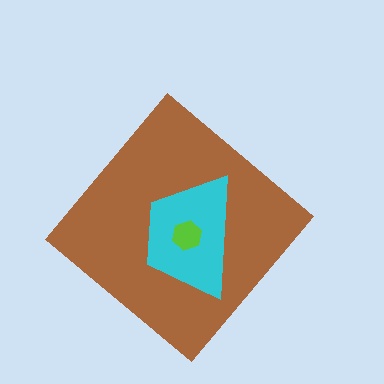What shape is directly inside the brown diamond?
The cyan trapezoid.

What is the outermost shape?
The brown diamond.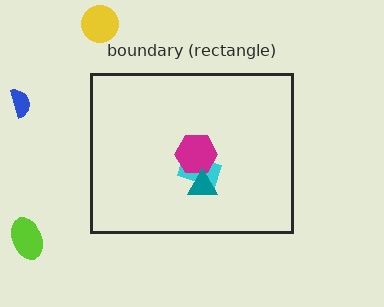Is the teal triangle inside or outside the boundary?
Inside.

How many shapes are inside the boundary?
3 inside, 3 outside.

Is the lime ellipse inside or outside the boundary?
Outside.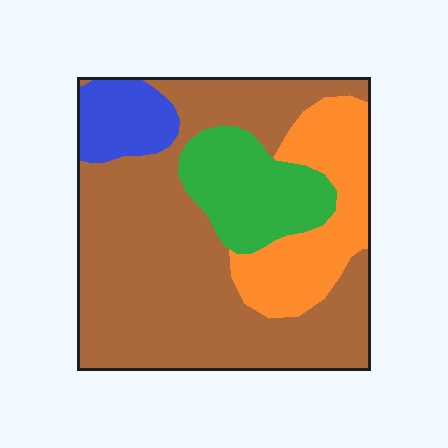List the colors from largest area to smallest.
From largest to smallest: brown, orange, green, blue.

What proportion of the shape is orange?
Orange takes up about one fifth (1/5) of the shape.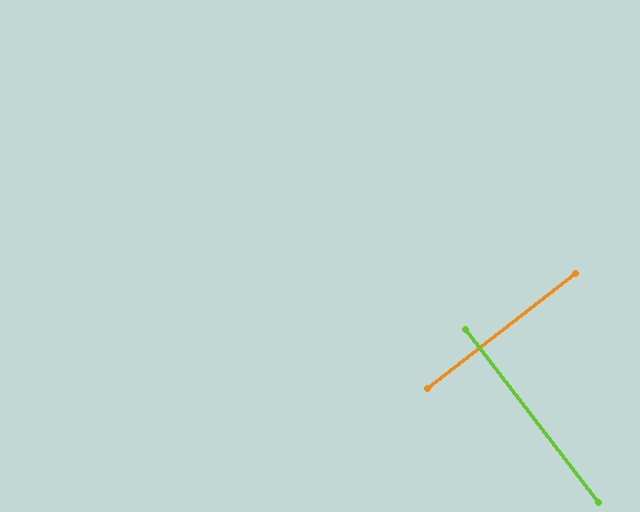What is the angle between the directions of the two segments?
Approximately 90 degrees.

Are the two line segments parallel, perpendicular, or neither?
Perpendicular — they meet at approximately 90°.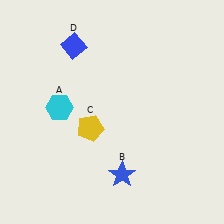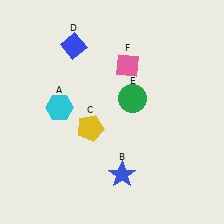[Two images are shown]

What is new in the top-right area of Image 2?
A pink diamond (F) was added in the top-right area of Image 2.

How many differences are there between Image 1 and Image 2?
There are 2 differences between the two images.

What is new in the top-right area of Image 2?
A green circle (E) was added in the top-right area of Image 2.